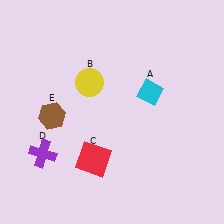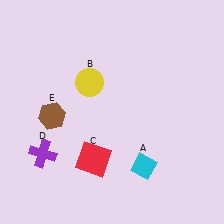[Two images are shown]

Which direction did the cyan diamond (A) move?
The cyan diamond (A) moved down.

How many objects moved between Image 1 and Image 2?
1 object moved between the two images.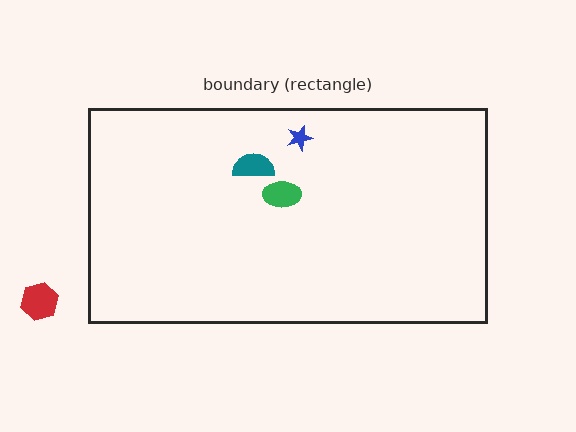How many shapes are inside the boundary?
3 inside, 1 outside.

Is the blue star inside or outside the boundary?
Inside.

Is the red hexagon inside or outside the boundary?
Outside.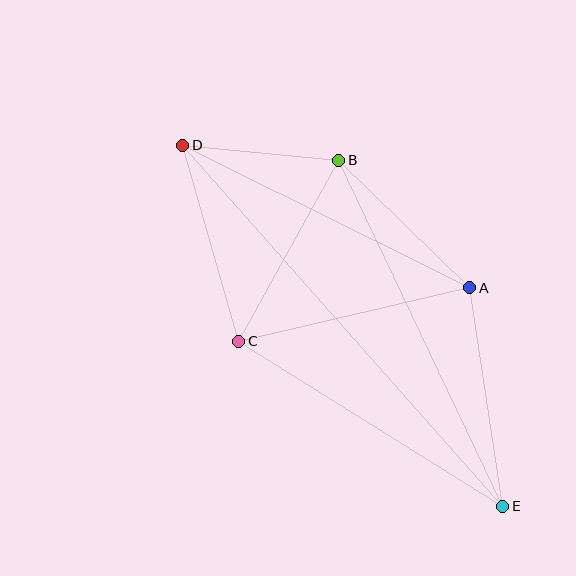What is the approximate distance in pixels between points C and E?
The distance between C and E is approximately 311 pixels.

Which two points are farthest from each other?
Points D and E are farthest from each other.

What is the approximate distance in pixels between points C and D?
The distance between C and D is approximately 204 pixels.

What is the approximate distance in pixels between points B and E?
The distance between B and E is approximately 383 pixels.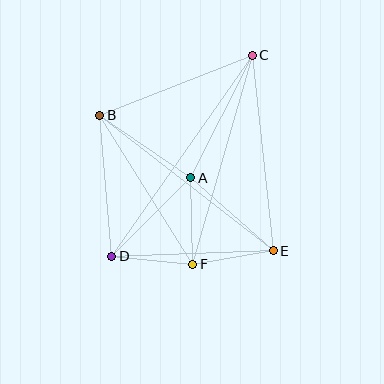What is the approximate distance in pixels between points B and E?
The distance between B and E is approximately 220 pixels.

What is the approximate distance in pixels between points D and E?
The distance between D and E is approximately 161 pixels.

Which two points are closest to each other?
Points E and F are closest to each other.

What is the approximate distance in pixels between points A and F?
The distance between A and F is approximately 87 pixels.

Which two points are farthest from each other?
Points C and D are farthest from each other.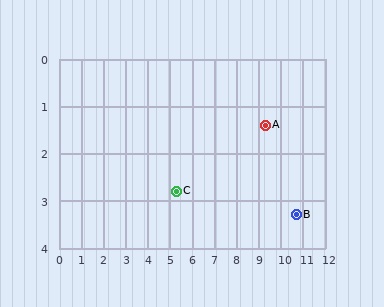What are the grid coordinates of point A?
Point A is at approximately (9.3, 1.4).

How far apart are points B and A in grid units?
Points B and A are about 2.4 grid units apart.